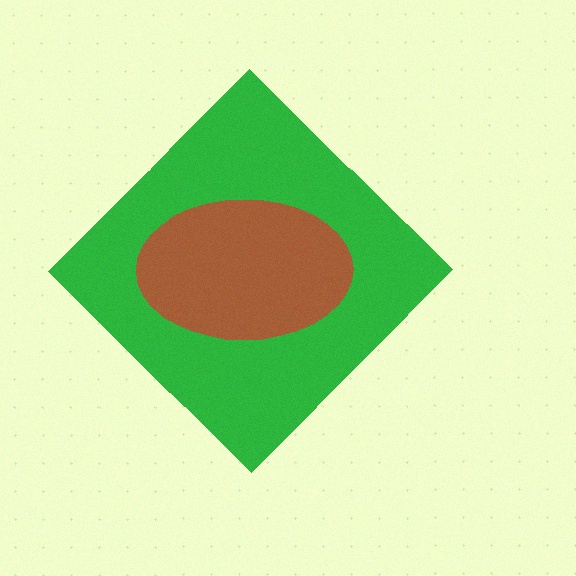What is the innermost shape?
The brown ellipse.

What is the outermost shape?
The green diamond.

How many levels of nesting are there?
2.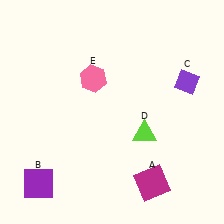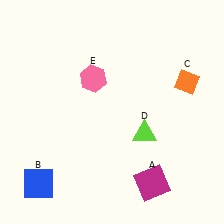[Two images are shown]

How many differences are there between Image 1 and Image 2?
There are 2 differences between the two images.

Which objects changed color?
B changed from purple to blue. C changed from purple to orange.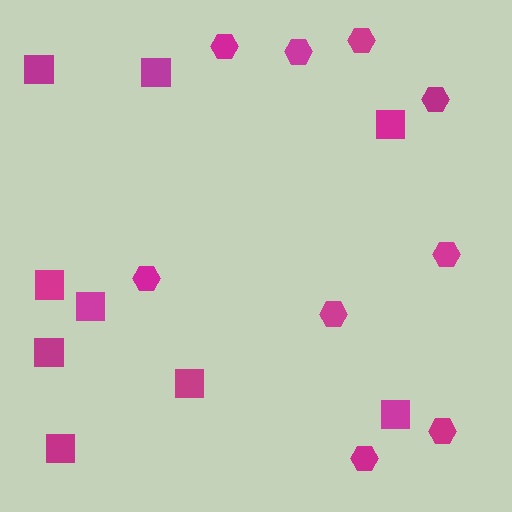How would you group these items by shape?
There are 2 groups: one group of squares (9) and one group of hexagons (9).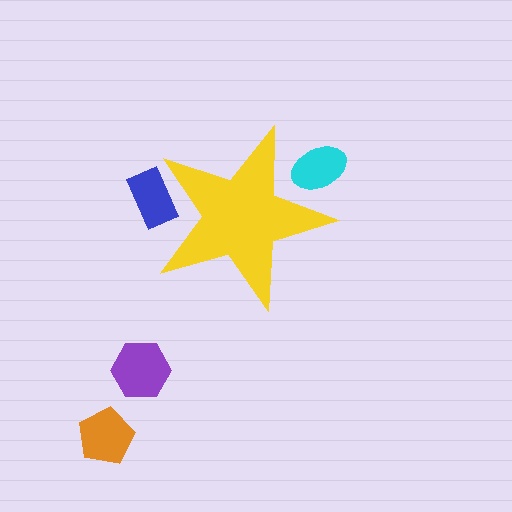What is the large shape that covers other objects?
A yellow star.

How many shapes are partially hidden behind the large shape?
2 shapes are partially hidden.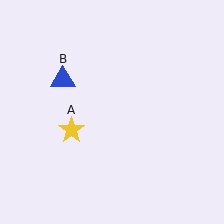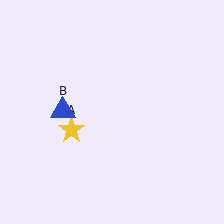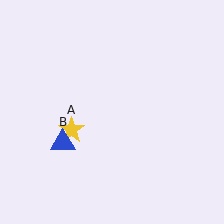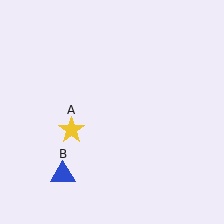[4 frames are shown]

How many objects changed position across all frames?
1 object changed position: blue triangle (object B).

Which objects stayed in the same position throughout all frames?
Yellow star (object A) remained stationary.